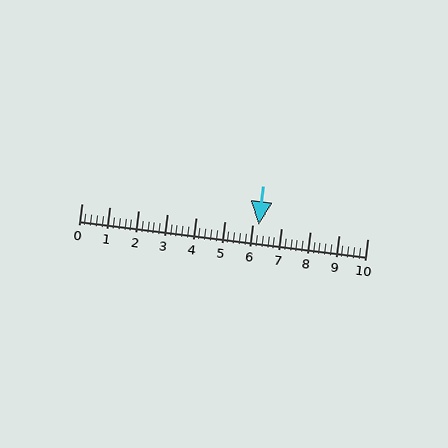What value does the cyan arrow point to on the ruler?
The cyan arrow points to approximately 6.2.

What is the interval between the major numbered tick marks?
The major tick marks are spaced 1 units apart.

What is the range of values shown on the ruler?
The ruler shows values from 0 to 10.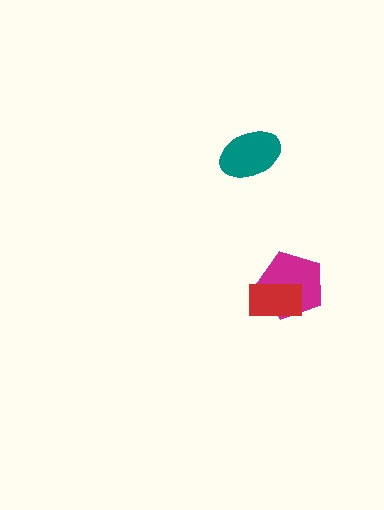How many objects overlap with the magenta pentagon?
1 object overlaps with the magenta pentagon.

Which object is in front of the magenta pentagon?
The red rectangle is in front of the magenta pentagon.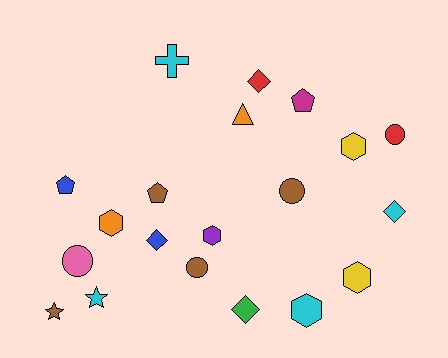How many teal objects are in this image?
There are no teal objects.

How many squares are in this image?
There are no squares.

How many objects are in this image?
There are 20 objects.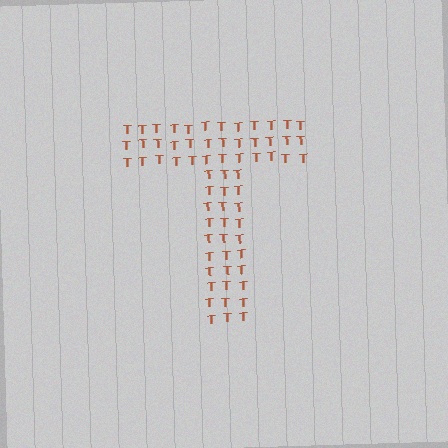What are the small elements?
The small elements are letter T's.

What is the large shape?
The large shape is the letter T.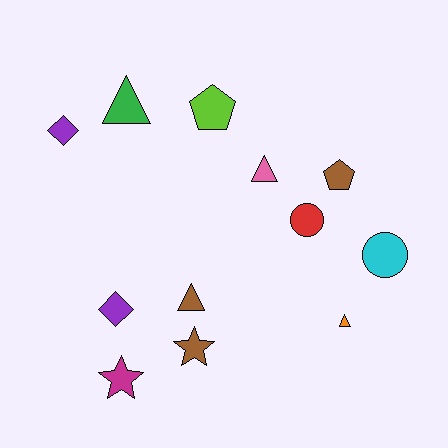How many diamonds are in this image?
There are 2 diamonds.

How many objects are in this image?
There are 12 objects.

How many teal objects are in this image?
There are no teal objects.